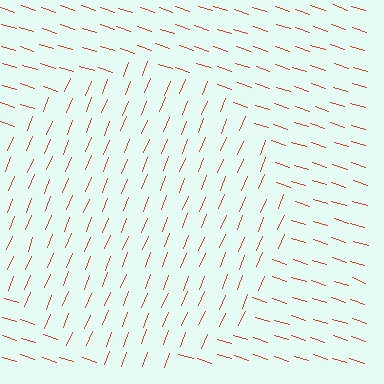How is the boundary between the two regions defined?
The boundary is defined purely by a change in line orientation (approximately 86 degrees difference). All lines are the same color and thickness.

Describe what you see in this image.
The image is filled with small red line segments. A circle region in the image has lines oriented differently from the surrounding lines, creating a visible texture boundary.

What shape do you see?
I see a circle.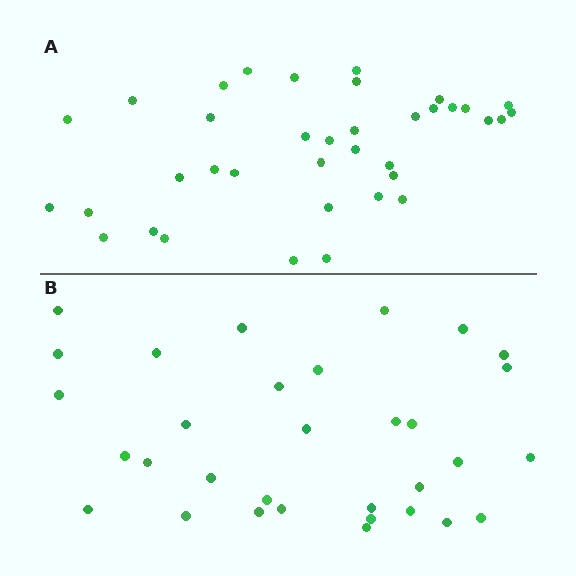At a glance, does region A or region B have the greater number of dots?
Region A (the top region) has more dots.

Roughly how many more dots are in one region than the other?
Region A has about 5 more dots than region B.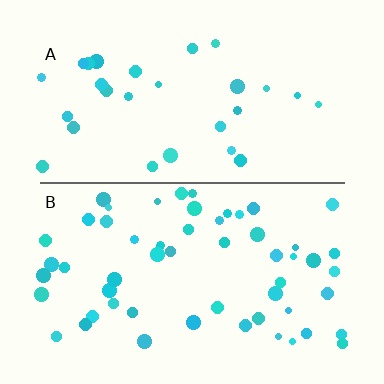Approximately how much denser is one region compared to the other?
Approximately 1.9× — region B over region A.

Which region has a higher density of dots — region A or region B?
B (the bottom).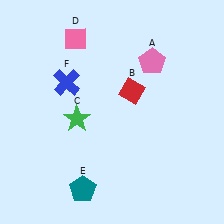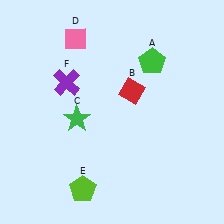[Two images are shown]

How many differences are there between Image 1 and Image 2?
There are 3 differences between the two images.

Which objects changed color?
A changed from pink to green. E changed from teal to lime. F changed from blue to purple.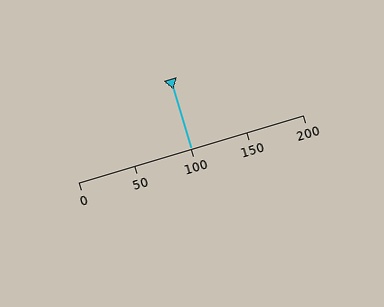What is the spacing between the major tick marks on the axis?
The major ticks are spaced 50 apart.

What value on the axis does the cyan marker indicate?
The marker indicates approximately 100.